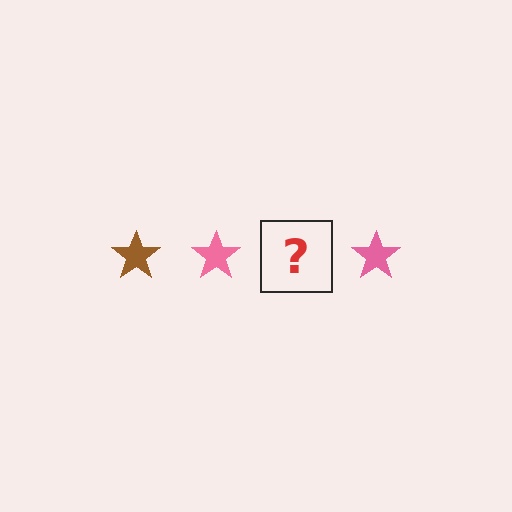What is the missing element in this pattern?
The missing element is a brown star.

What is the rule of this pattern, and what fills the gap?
The rule is that the pattern cycles through brown, pink stars. The gap should be filled with a brown star.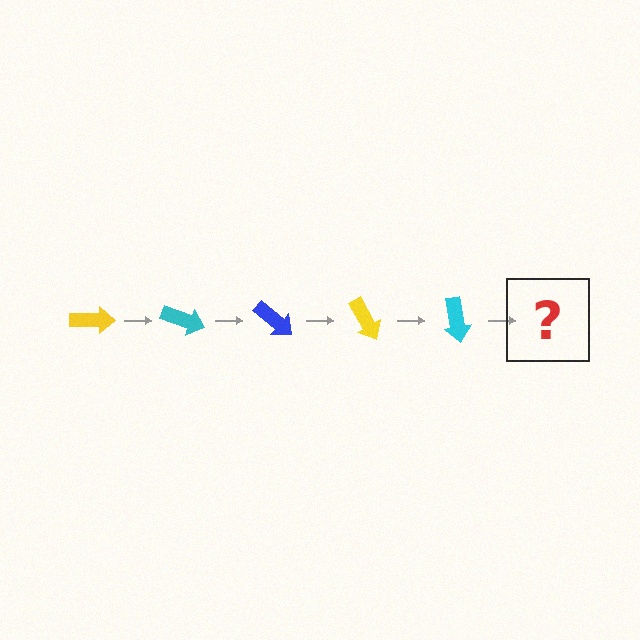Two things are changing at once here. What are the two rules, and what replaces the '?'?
The two rules are that it rotates 20 degrees each step and the color cycles through yellow, cyan, and blue. The '?' should be a blue arrow, rotated 100 degrees from the start.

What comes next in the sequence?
The next element should be a blue arrow, rotated 100 degrees from the start.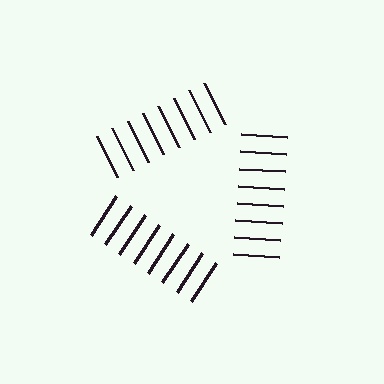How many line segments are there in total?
24 — 8 along each of the 3 edges.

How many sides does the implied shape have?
3 sides — the line-ends trace a triangle.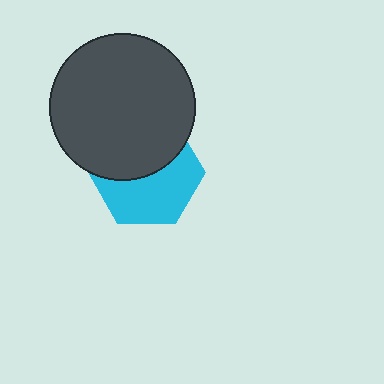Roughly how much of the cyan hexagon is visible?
About half of it is visible (roughly 53%).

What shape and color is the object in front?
The object in front is a dark gray circle.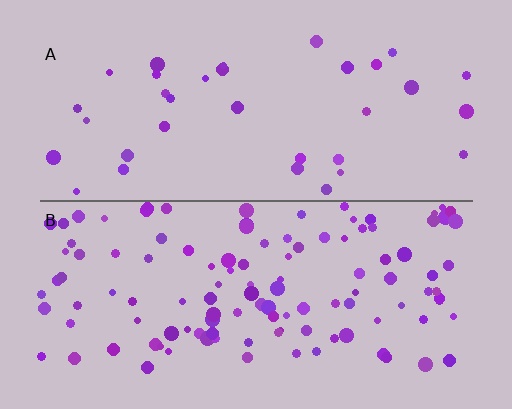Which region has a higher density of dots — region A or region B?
B (the bottom).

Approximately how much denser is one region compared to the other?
Approximately 3.4× — region B over region A.